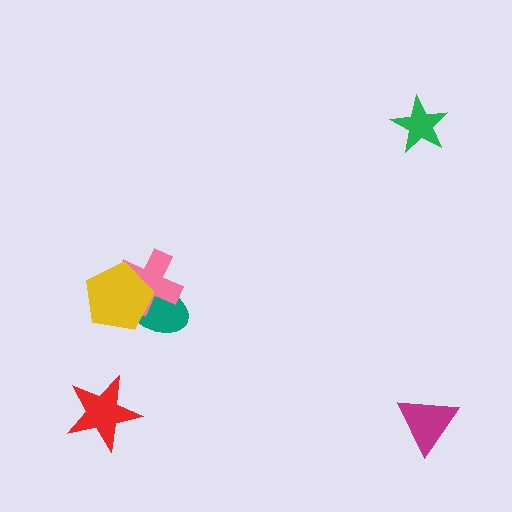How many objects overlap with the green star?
0 objects overlap with the green star.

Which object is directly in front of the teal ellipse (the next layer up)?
The pink cross is directly in front of the teal ellipse.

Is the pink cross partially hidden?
Yes, it is partially covered by another shape.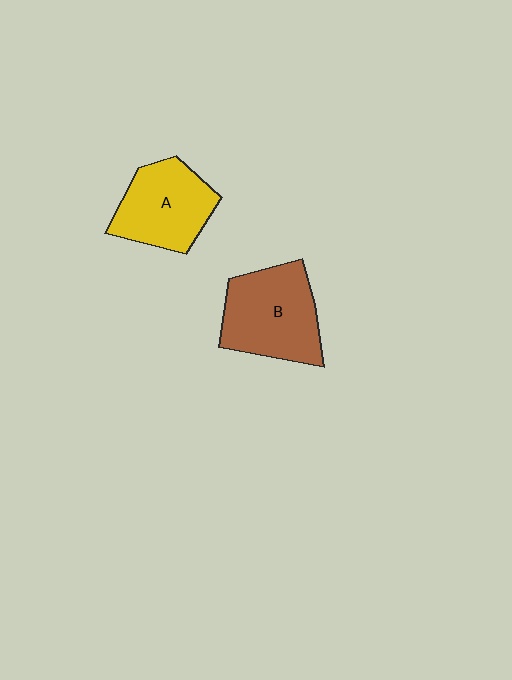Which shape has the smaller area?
Shape A (yellow).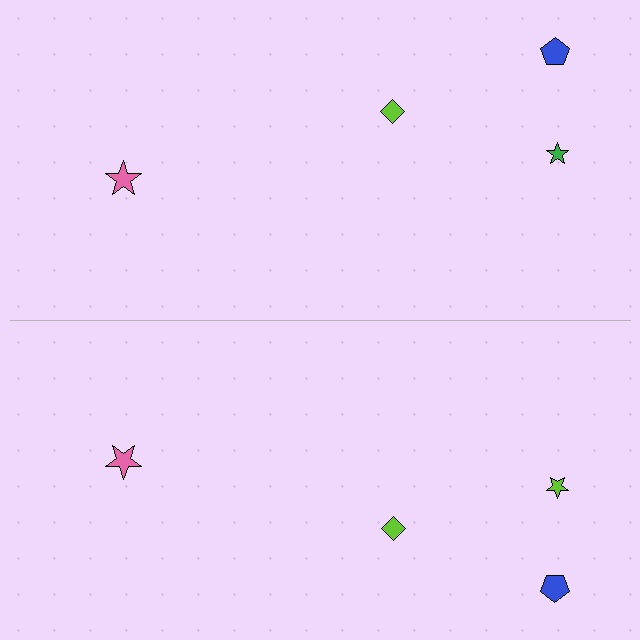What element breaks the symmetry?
The lime star on the bottom side breaks the symmetry — its mirror counterpart is green.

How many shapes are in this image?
There are 8 shapes in this image.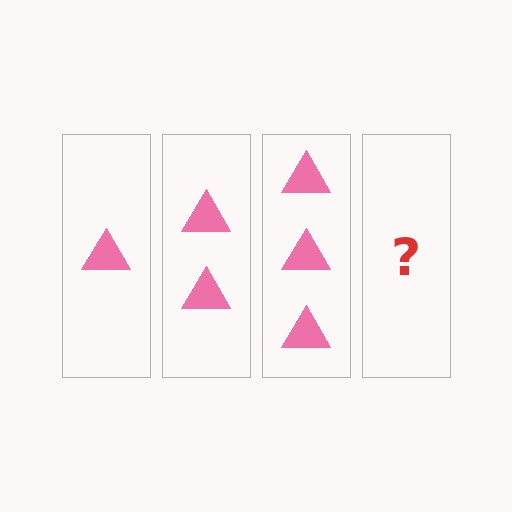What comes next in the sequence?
The next element should be 4 triangles.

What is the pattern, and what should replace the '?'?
The pattern is that each step adds one more triangle. The '?' should be 4 triangles.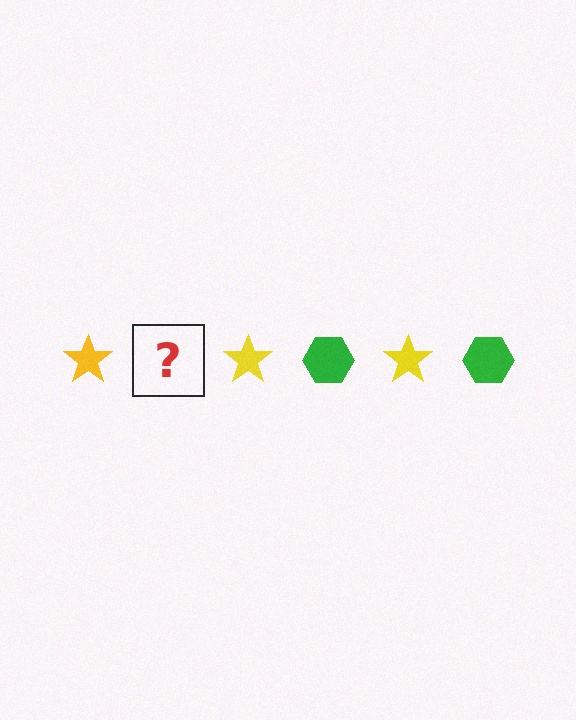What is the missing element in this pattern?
The missing element is a green hexagon.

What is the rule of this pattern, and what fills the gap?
The rule is that the pattern alternates between yellow star and green hexagon. The gap should be filled with a green hexagon.